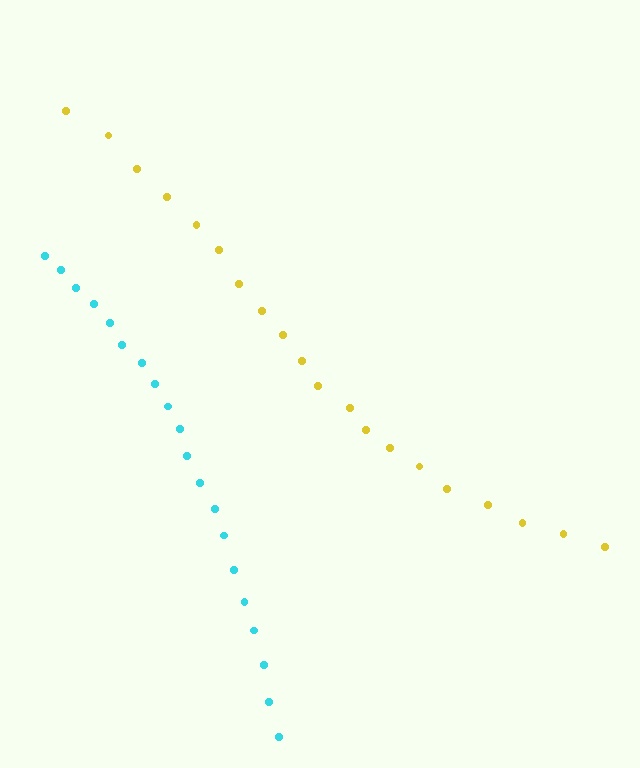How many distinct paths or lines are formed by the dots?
There are 2 distinct paths.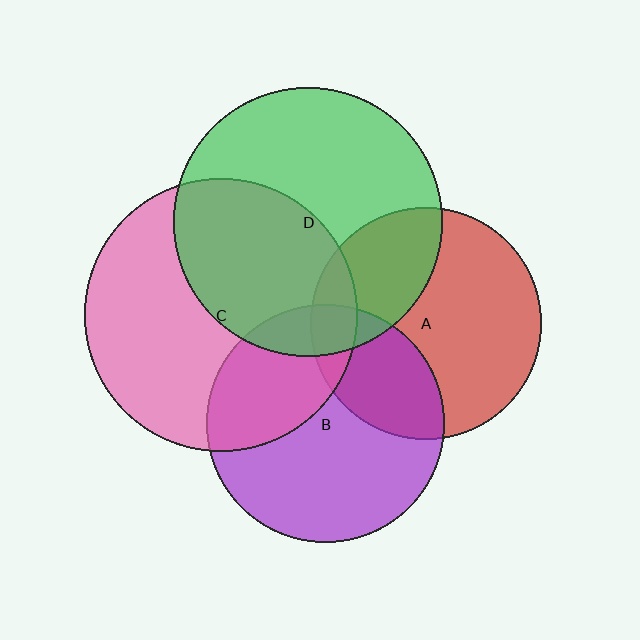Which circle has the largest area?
Circle C (pink).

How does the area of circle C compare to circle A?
Approximately 1.4 times.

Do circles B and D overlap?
Yes.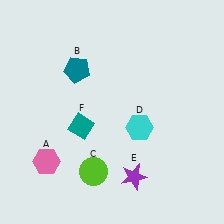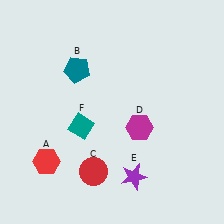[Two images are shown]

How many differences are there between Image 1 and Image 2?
There are 3 differences between the two images.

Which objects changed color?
A changed from pink to red. C changed from lime to red. D changed from cyan to magenta.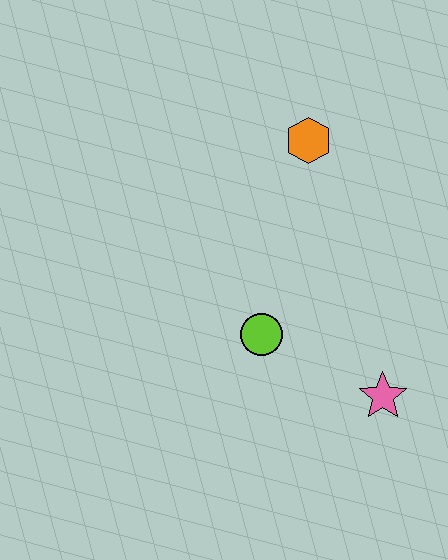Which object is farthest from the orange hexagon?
The pink star is farthest from the orange hexagon.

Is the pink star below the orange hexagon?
Yes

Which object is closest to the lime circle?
The pink star is closest to the lime circle.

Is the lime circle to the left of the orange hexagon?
Yes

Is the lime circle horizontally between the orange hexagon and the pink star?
No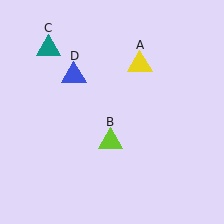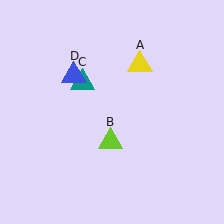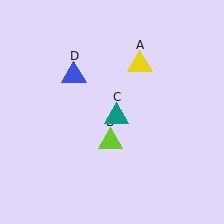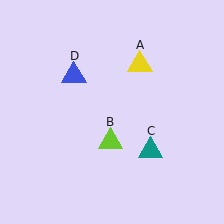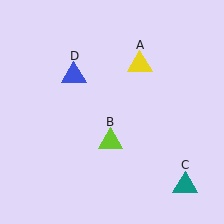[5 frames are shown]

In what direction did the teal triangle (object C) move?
The teal triangle (object C) moved down and to the right.